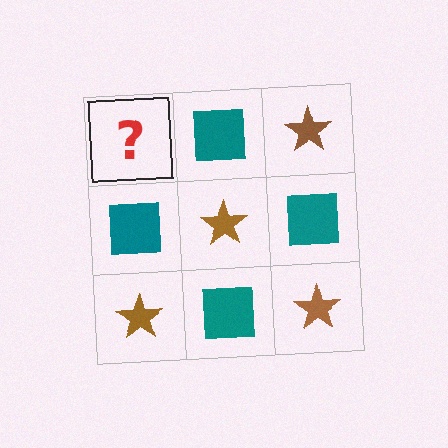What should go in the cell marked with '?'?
The missing cell should contain a brown star.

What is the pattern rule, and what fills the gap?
The rule is that it alternates brown star and teal square in a checkerboard pattern. The gap should be filled with a brown star.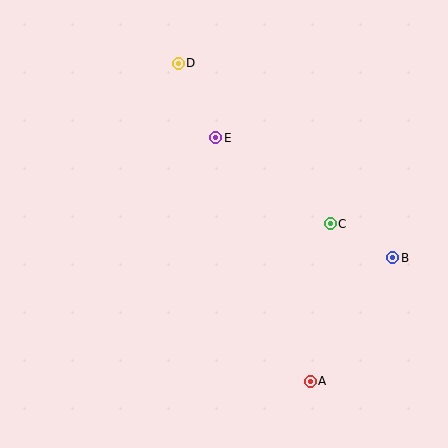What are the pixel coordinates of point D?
Point D is at (178, 63).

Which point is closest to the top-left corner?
Point D is closest to the top-left corner.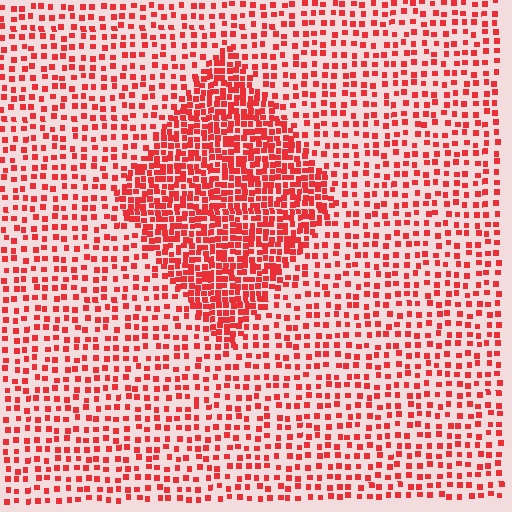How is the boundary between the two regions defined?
The boundary is defined by a change in element density (approximately 2.2x ratio). All elements are the same color, size, and shape.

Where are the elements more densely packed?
The elements are more densely packed inside the diamond boundary.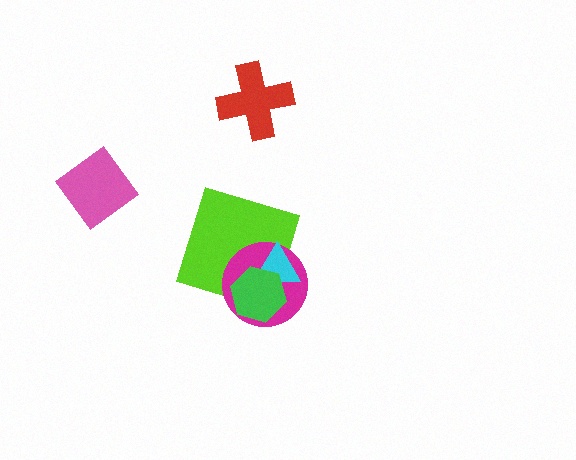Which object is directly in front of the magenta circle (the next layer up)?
The cyan triangle is directly in front of the magenta circle.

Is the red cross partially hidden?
No, no other shape covers it.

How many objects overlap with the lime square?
3 objects overlap with the lime square.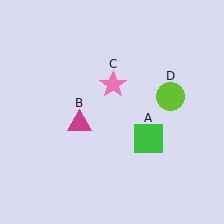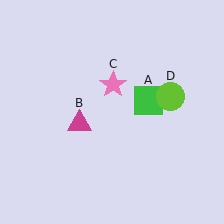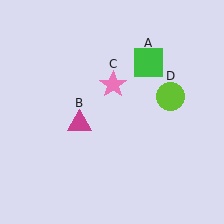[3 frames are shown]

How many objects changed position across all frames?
1 object changed position: green square (object A).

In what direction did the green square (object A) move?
The green square (object A) moved up.